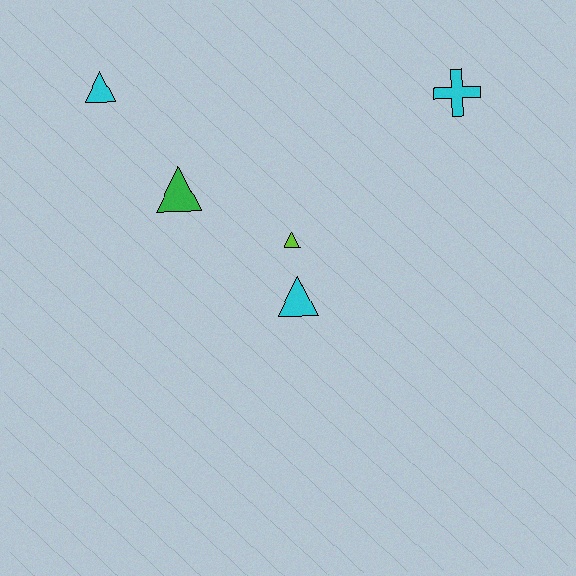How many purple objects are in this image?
There are no purple objects.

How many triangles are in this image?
There are 4 triangles.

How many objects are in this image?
There are 5 objects.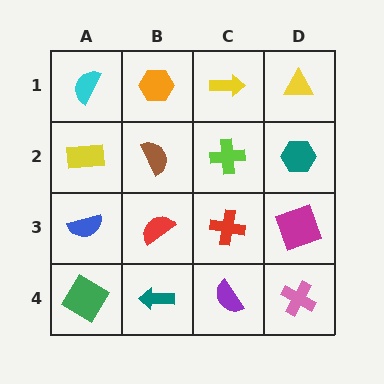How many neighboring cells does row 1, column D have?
2.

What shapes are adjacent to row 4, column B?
A red semicircle (row 3, column B), a green square (row 4, column A), a purple semicircle (row 4, column C).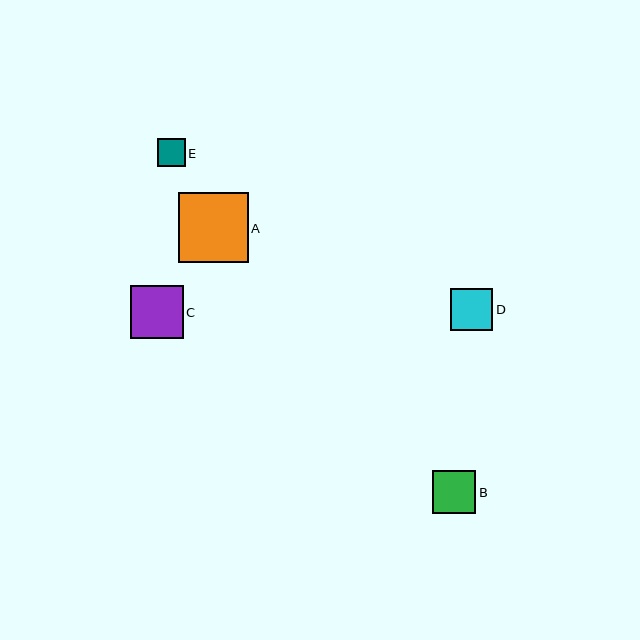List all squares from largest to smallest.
From largest to smallest: A, C, B, D, E.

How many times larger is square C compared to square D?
Square C is approximately 1.3 times the size of square D.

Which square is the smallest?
Square E is the smallest with a size of approximately 28 pixels.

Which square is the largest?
Square A is the largest with a size of approximately 70 pixels.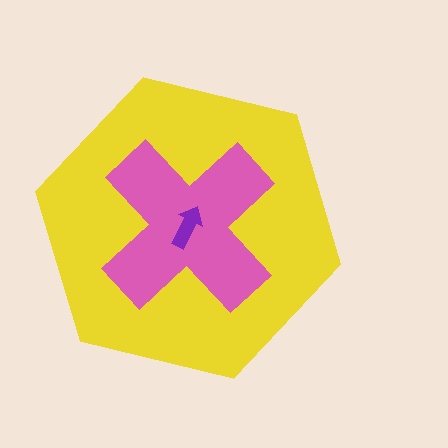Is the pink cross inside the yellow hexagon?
Yes.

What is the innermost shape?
The purple arrow.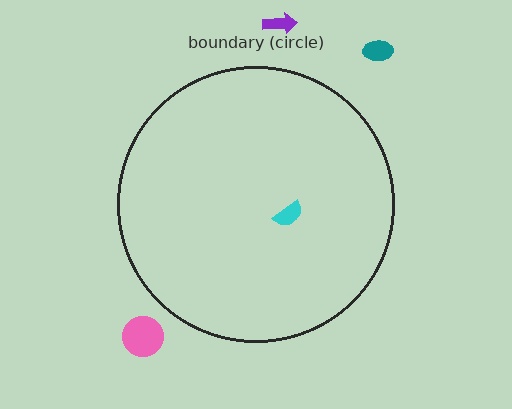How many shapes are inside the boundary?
1 inside, 3 outside.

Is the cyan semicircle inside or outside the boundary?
Inside.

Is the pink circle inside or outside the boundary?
Outside.